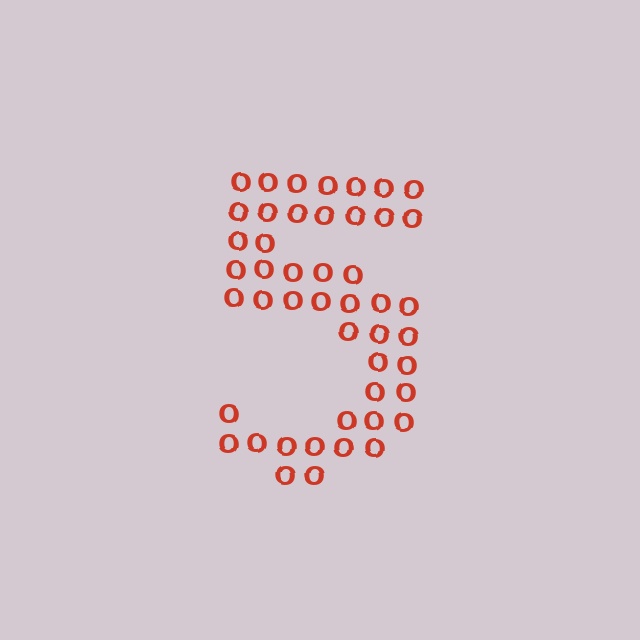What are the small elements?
The small elements are letter O's.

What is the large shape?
The large shape is the digit 5.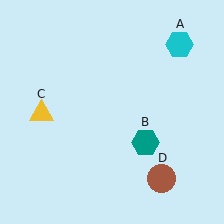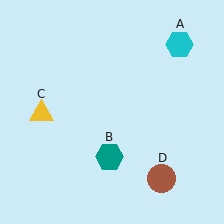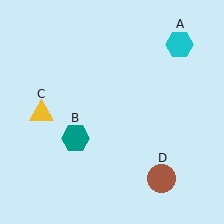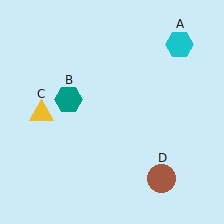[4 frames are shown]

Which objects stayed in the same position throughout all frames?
Cyan hexagon (object A) and yellow triangle (object C) and brown circle (object D) remained stationary.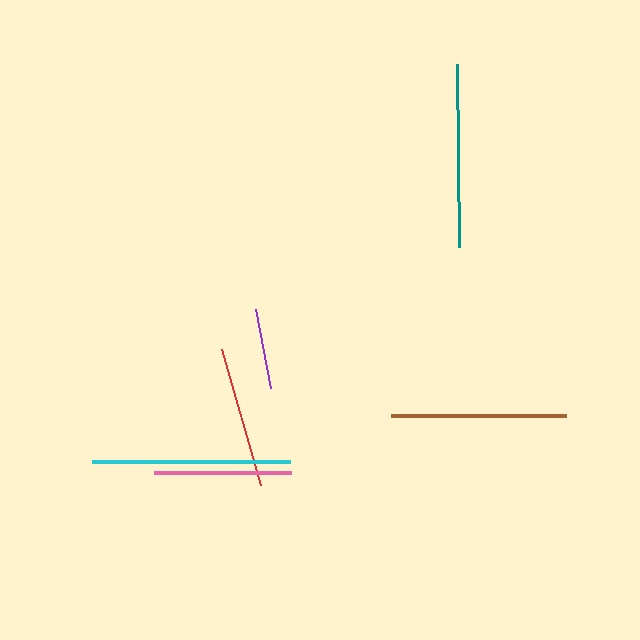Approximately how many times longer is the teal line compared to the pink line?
The teal line is approximately 1.3 times the length of the pink line.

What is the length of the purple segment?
The purple segment is approximately 81 pixels long.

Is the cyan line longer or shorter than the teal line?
The cyan line is longer than the teal line.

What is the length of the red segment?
The red segment is approximately 142 pixels long.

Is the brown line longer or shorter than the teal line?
The teal line is longer than the brown line.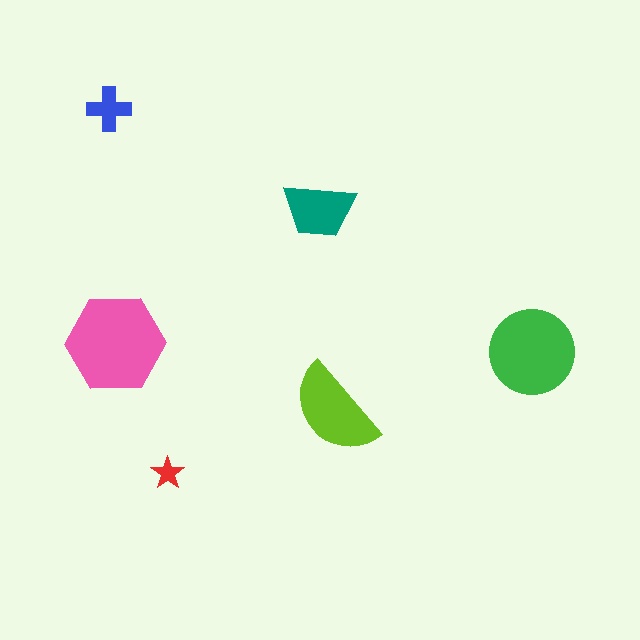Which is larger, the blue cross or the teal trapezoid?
The teal trapezoid.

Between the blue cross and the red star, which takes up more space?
The blue cross.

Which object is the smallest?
The red star.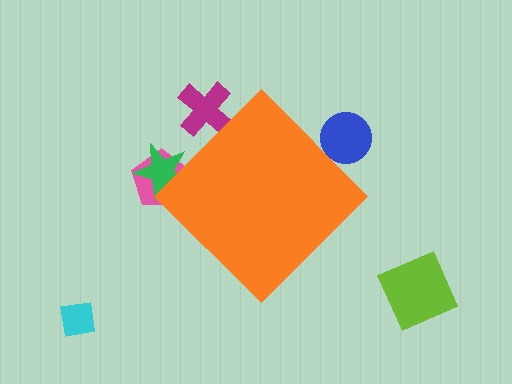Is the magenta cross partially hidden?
Yes, the magenta cross is partially hidden behind the orange diamond.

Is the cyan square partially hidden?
No, the cyan square is fully visible.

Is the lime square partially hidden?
No, the lime square is fully visible.